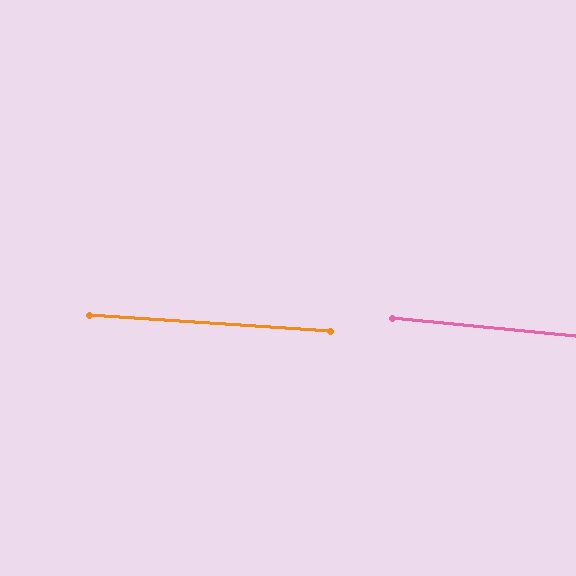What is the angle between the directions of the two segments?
Approximately 2 degrees.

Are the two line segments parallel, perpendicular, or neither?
Parallel — their directions differ by only 1.8°.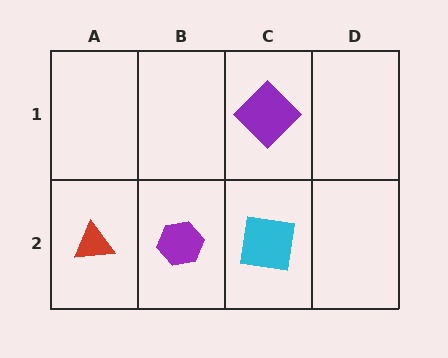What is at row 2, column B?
A purple hexagon.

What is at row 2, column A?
A red triangle.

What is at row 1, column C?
A purple diamond.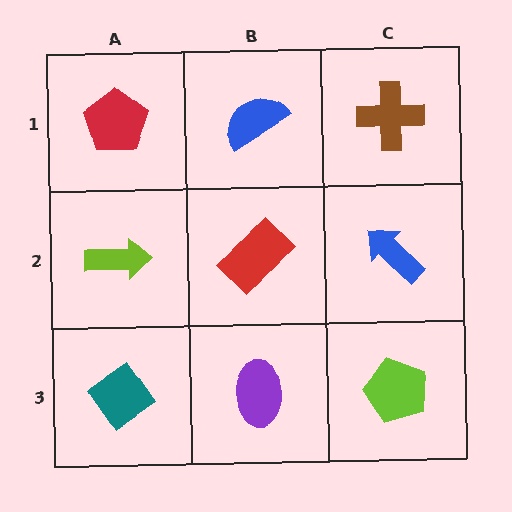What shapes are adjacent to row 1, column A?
A lime arrow (row 2, column A), a blue semicircle (row 1, column B).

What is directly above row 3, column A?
A lime arrow.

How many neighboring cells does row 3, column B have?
3.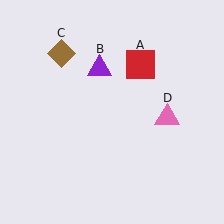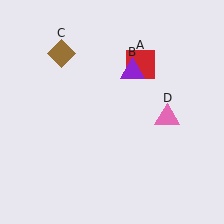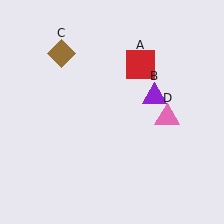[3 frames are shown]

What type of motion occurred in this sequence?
The purple triangle (object B) rotated clockwise around the center of the scene.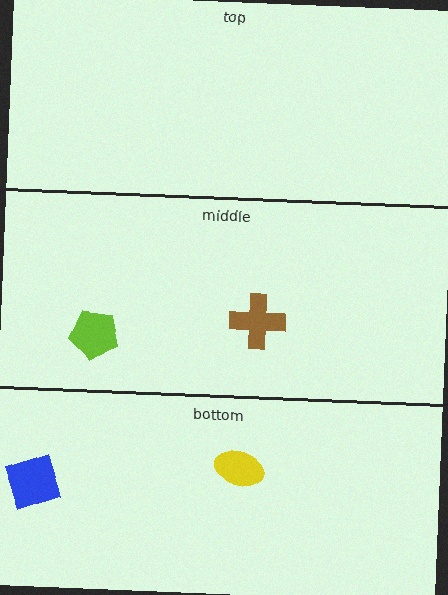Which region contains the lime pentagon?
The middle region.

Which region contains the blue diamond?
The bottom region.